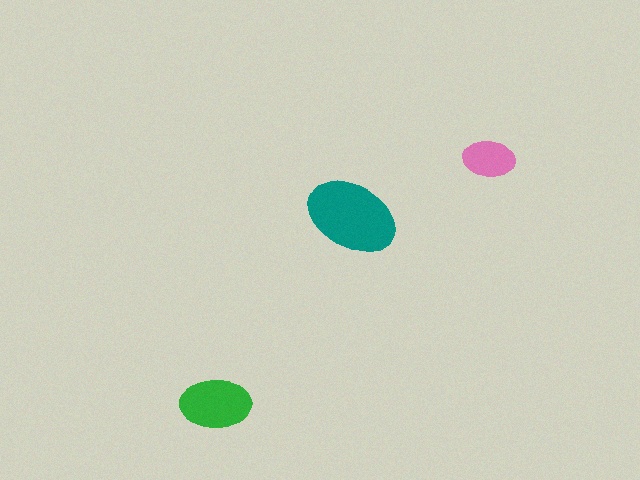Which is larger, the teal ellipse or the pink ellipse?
The teal one.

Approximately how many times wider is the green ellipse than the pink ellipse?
About 1.5 times wider.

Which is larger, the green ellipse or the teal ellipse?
The teal one.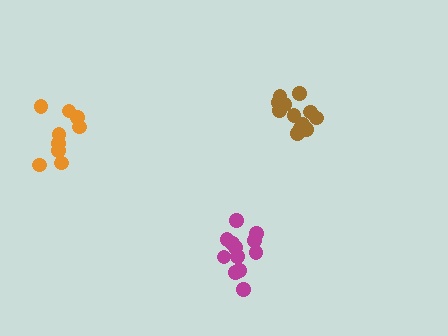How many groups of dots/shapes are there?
There are 3 groups.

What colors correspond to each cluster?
The clusters are colored: brown, magenta, orange.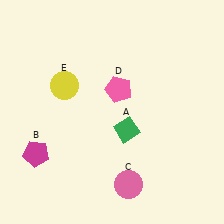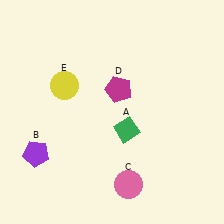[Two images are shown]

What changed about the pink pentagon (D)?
In Image 1, D is pink. In Image 2, it changed to magenta.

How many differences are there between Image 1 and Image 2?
There are 2 differences between the two images.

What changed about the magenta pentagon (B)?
In Image 1, B is magenta. In Image 2, it changed to purple.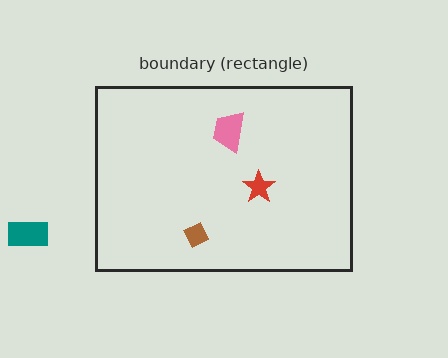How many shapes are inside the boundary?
3 inside, 1 outside.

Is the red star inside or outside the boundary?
Inside.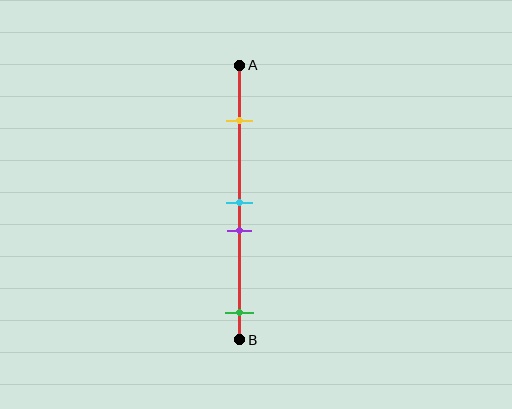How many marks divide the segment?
There are 4 marks dividing the segment.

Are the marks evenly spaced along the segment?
No, the marks are not evenly spaced.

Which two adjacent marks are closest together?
The cyan and purple marks are the closest adjacent pair.